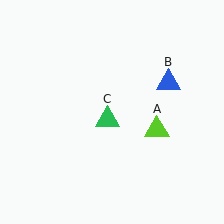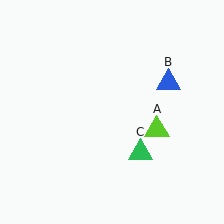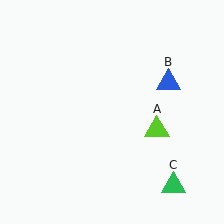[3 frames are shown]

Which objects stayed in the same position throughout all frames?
Lime triangle (object A) and blue triangle (object B) remained stationary.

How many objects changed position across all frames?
1 object changed position: green triangle (object C).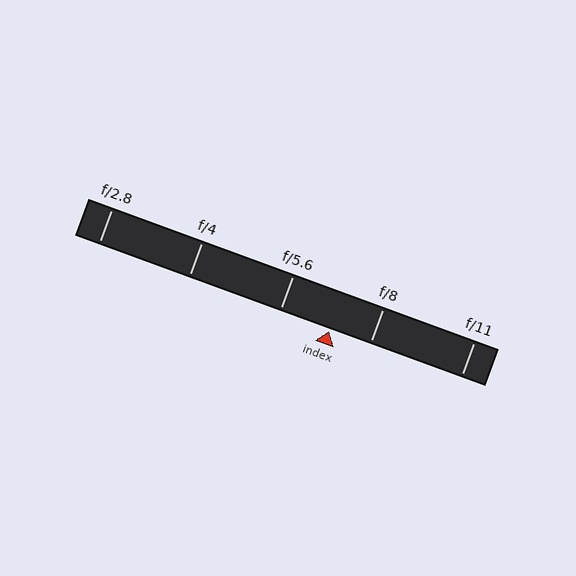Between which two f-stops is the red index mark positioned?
The index mark is between f/5.6 and f/8.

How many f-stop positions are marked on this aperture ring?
There are 5 f-stop positions marked.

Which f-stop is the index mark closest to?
The index mark is closest to f/8.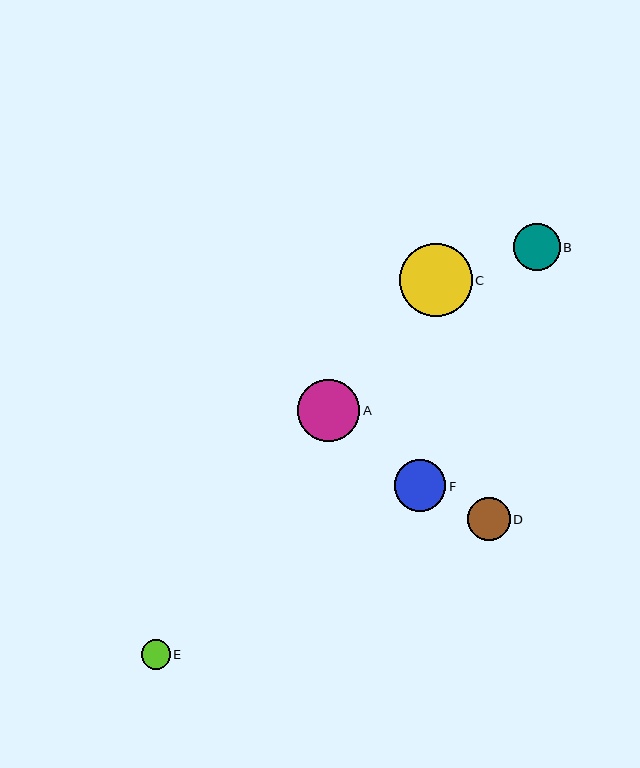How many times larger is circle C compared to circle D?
Circle C is approximately 1.7 times the size of circle D.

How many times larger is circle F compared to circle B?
Circle F is approximately 1.1 times the size of circle B.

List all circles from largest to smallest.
From largest to smallest: C, A, F, B, D, E.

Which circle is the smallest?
Circle E is the smallest with a size of approximately 29 pixels.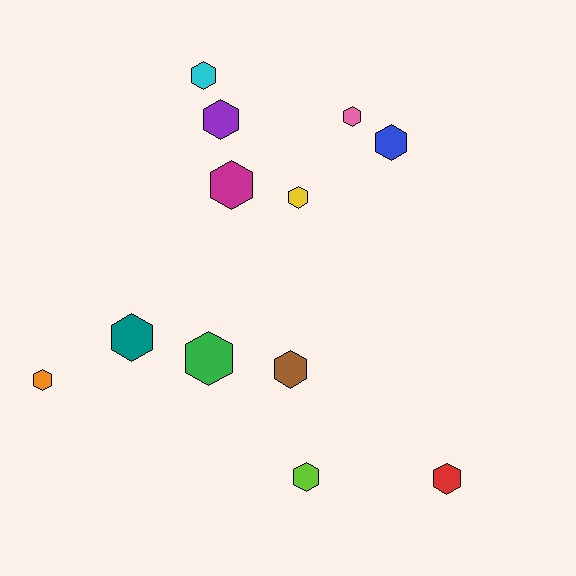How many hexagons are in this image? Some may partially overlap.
There are 12 hexagons.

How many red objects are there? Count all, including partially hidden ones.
There is 1 red object.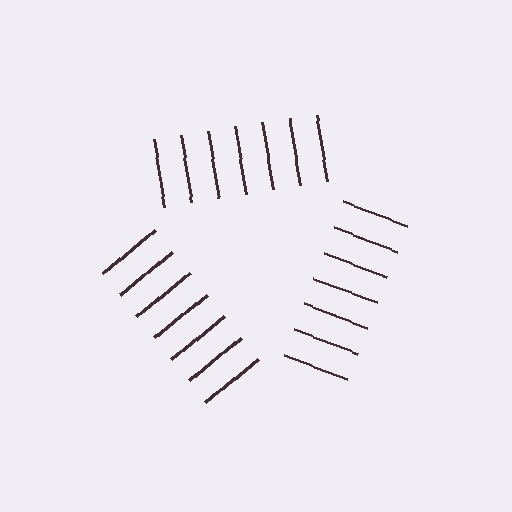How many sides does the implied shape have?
3 sides — the line-ends trace a triangle.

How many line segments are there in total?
21 — 7 along each of the 3 edges.